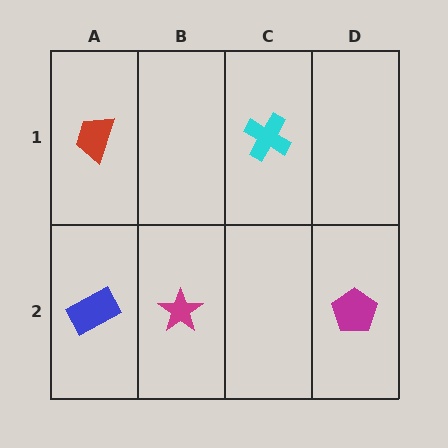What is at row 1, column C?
A cyan cross.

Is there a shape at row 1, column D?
No, that cell is empty.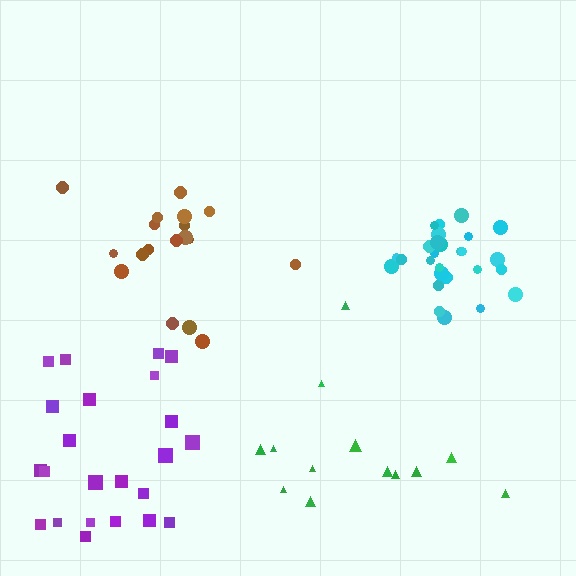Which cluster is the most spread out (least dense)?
Green.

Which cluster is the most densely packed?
Cyan.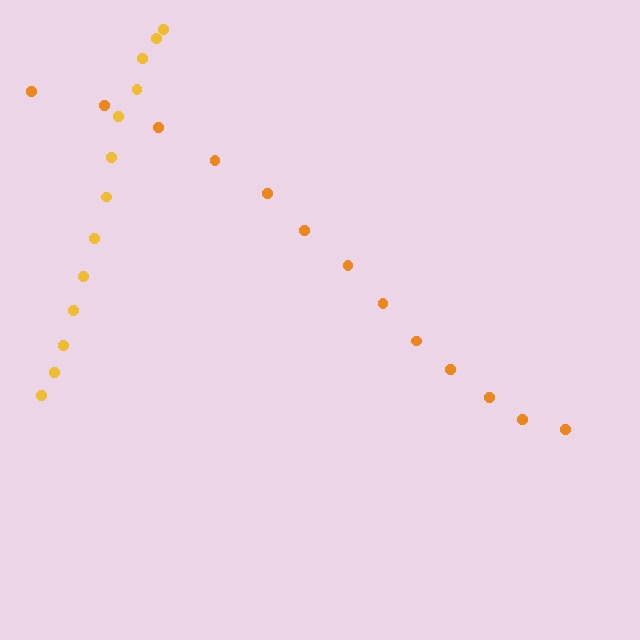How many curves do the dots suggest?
There are 2 distinct paths.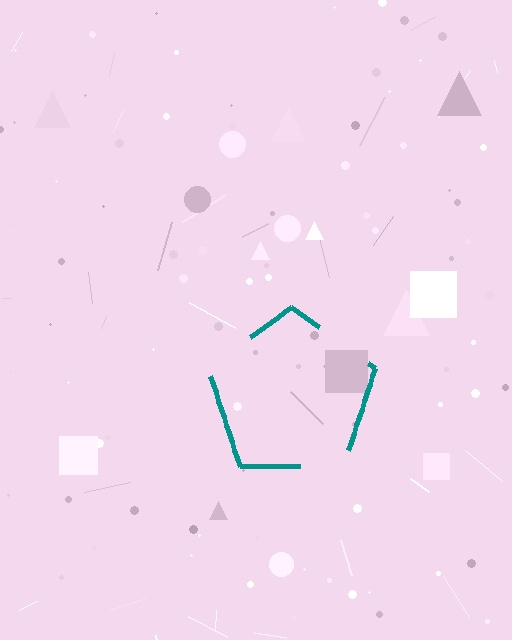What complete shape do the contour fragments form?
The contour fragments form a pentagon.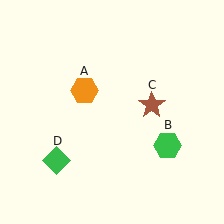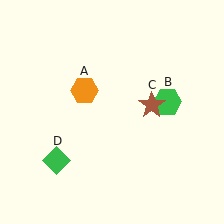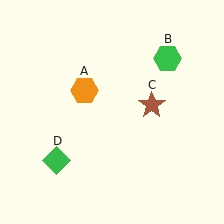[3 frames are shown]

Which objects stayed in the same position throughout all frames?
Orange hexagon (object A) and brown star (object C) and green diamond (object D) remained stationary.